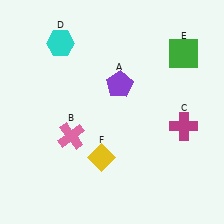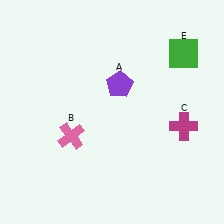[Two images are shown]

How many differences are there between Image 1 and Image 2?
There are 2 differences between the two images.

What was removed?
The yellow diamond (F), the cyan hexagon (D) were removed in Image 2.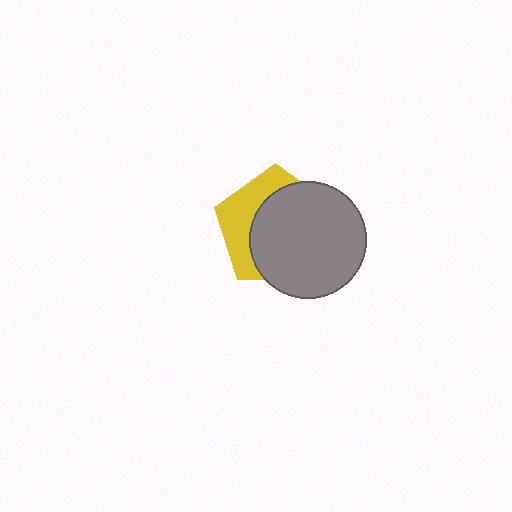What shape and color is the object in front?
The object in front is a gray circle.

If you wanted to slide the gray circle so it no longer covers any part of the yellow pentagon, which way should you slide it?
Slide it toward the lower-right — that is the most direct way to separate the two shapes.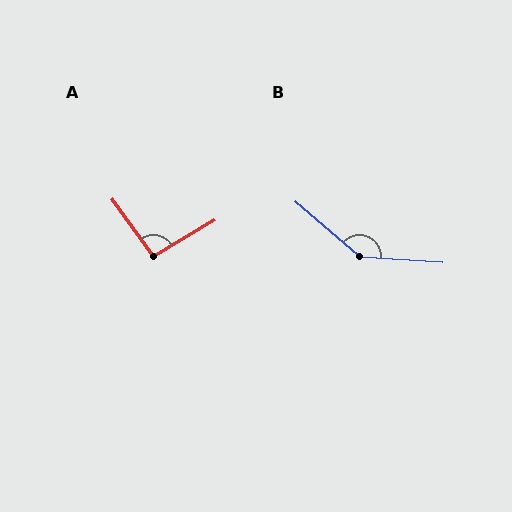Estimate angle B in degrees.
Approximately 143 degrees.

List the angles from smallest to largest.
A (95°), B (143°).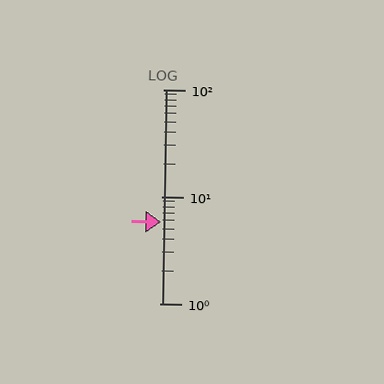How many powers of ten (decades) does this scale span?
The scale spans 2 decades, from 1 to 100.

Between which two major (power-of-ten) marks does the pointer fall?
The pointer is between 1 and 10.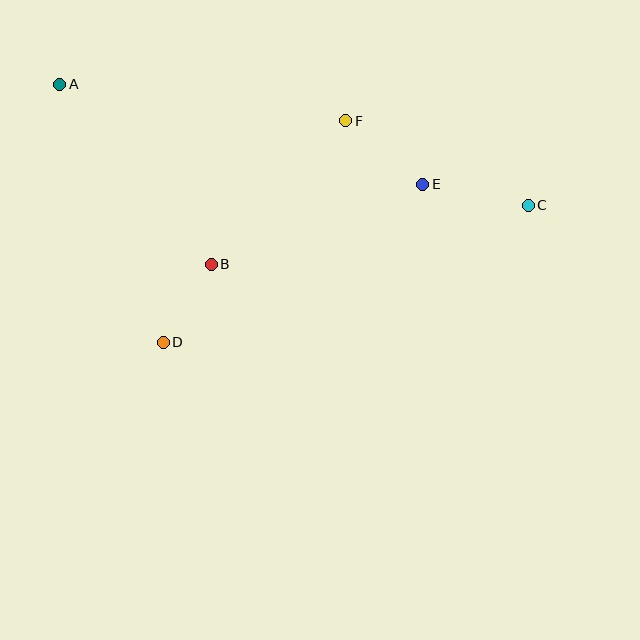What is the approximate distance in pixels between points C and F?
The distance between C and F is approximately 201 pixels.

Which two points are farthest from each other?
Points A and C are farthest from each other.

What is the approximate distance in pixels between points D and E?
The distance between D and E is approximately 304 pixels.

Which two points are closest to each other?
Points B and D are closest to each other.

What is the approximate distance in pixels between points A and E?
The distance between A and E is approximately 376 pixels.